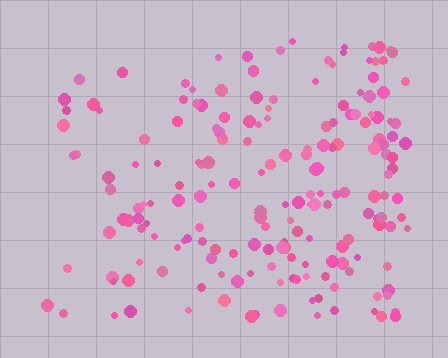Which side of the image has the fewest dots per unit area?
The left.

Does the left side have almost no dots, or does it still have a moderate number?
Still a moderate number, just noticeably fewer than the right.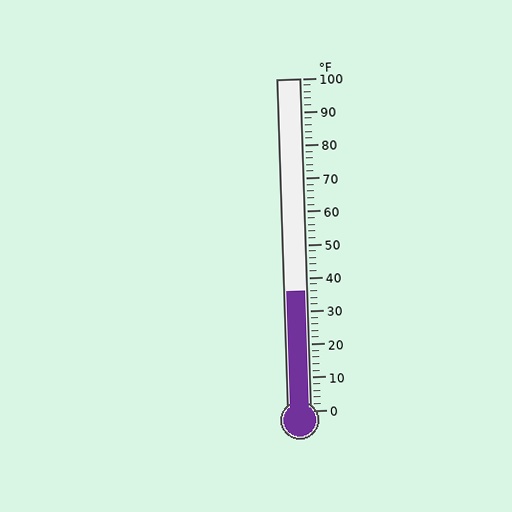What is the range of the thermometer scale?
The thermometer scale ranges from 0°F to 100°F.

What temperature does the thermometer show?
The thermometer shows approximately 36°F.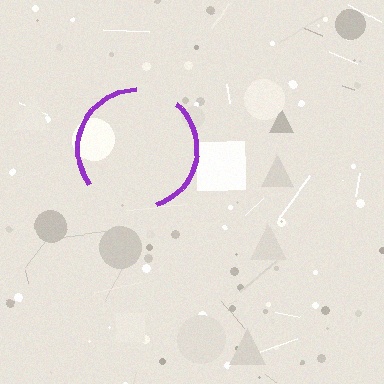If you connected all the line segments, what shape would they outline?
They would outline a circle.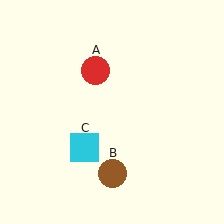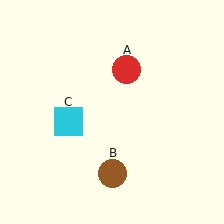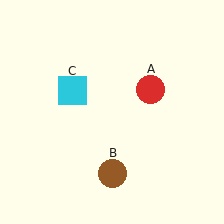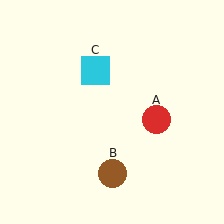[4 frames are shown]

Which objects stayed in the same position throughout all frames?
Brown circle (object B) remained stationary.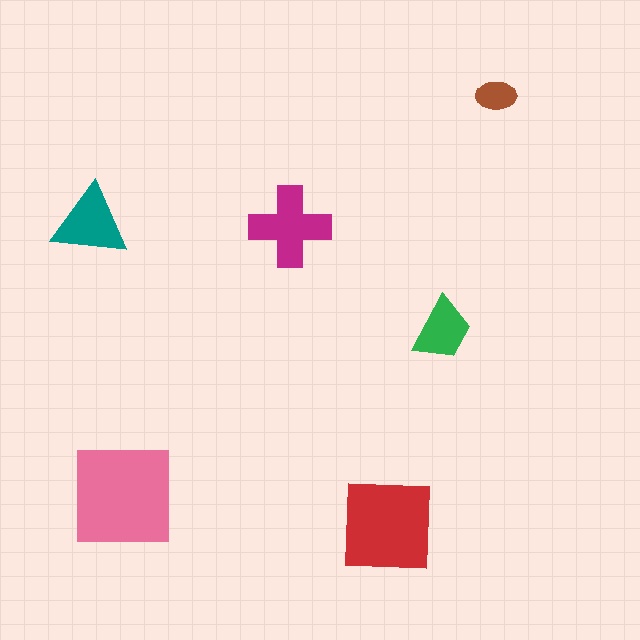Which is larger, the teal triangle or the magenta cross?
The magenta cross.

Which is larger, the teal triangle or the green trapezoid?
The teal triangle.